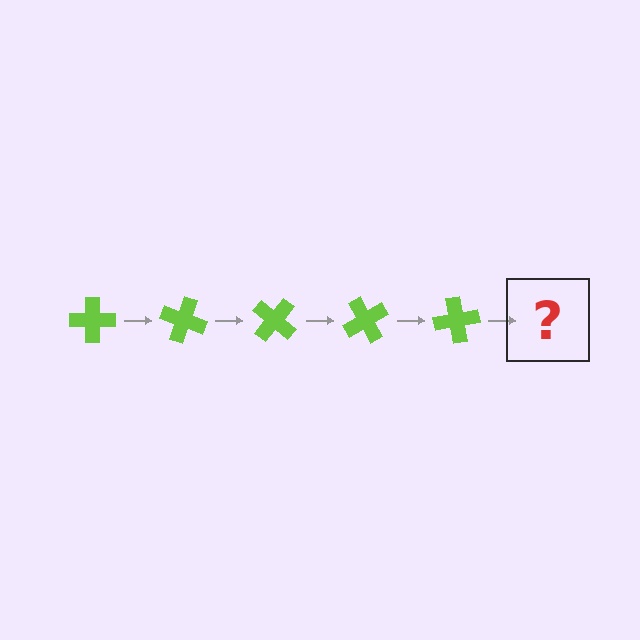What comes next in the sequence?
The next element should be a lime cross rotated 100 degrees.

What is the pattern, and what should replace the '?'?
The pattern is that the cross rotates 20 degrees each step. The '?' should be a lime cross rotated 100 degrees.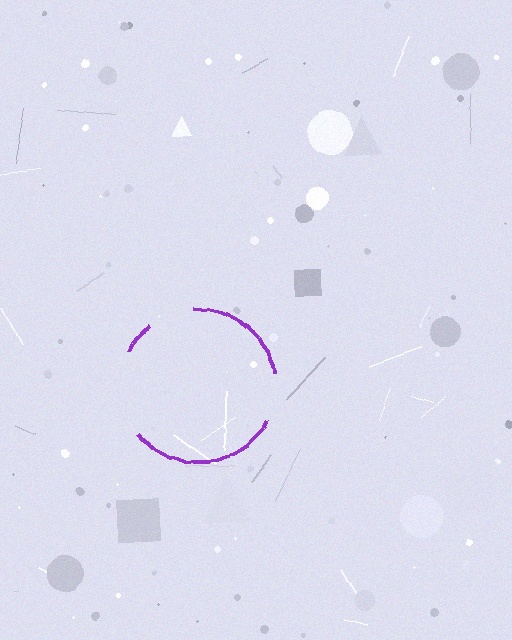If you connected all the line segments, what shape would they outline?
They would outline a circle.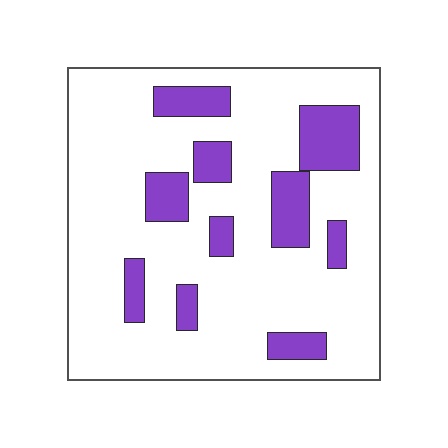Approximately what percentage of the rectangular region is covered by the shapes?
Approximately 20%.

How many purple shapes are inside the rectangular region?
10.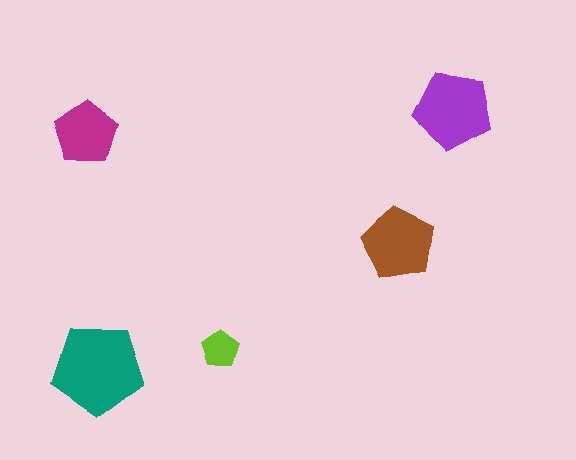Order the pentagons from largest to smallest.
the teal one, the purple one, the brown one, the magenta one, the lime one.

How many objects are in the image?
There are 5 objects in the image.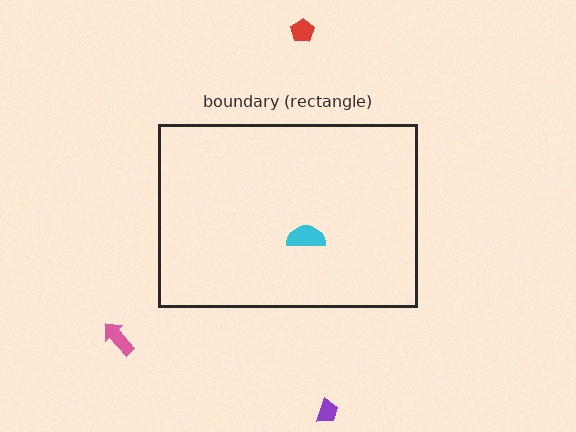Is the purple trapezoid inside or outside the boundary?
Outside.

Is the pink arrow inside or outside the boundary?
Outside.